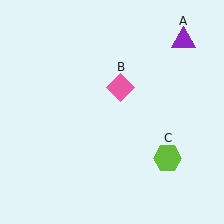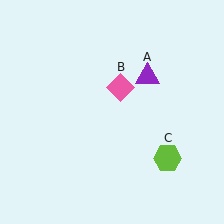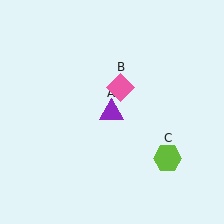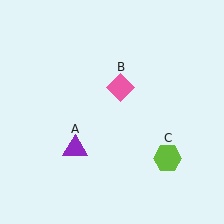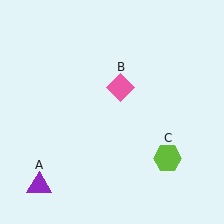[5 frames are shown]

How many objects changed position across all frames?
1 object changed position: purple triangle (object A).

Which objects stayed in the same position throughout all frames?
Pink diamond (object B) and lime hexagon (object C) remained stationary.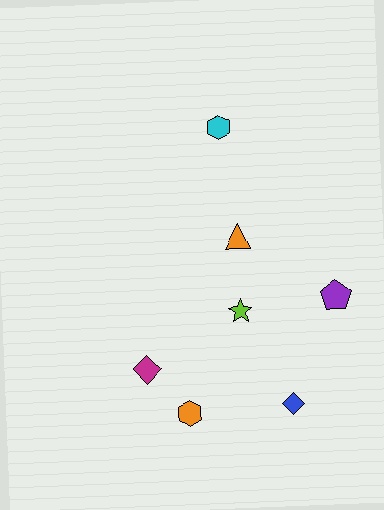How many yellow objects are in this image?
There are no yellow objects.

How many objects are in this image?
There are 7 objects.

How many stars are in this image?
There is 1 star.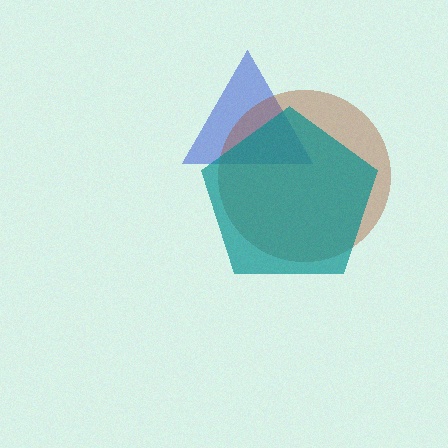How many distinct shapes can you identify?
There are 3 distinct shapes: a blue triangle, a brown circle, a teal pentagon.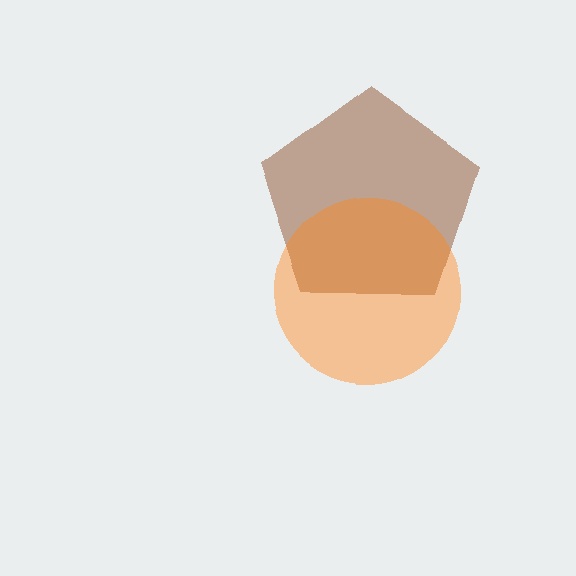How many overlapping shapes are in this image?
There are 2 overlapping shapes in the image.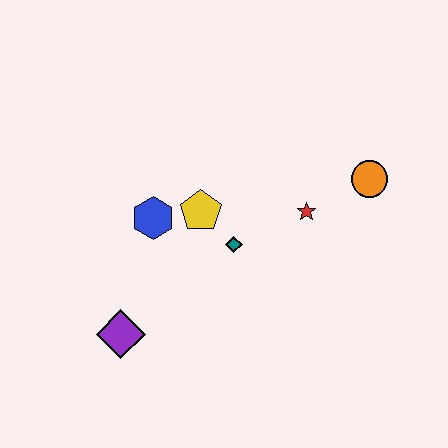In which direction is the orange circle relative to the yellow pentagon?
The orange circle is to the right of the yellow pentagon.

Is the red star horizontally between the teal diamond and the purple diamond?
No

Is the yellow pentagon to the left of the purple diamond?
No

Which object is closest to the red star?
The orange circle is closest to the red star.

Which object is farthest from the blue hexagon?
The orange circle is farthest from the blue hexagon.